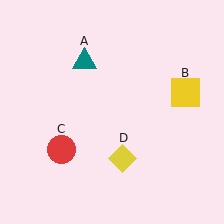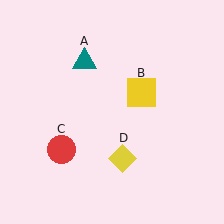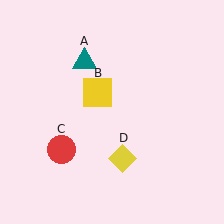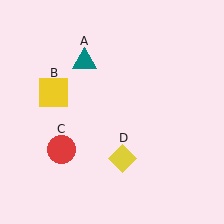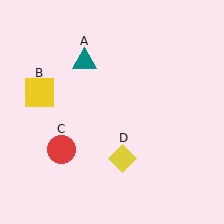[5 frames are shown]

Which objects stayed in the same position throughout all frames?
Teal triangle (object A) and red circle (object C) and yellow diamond (object D) remained stationary.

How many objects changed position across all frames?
1 object changed position: yellow square (object B).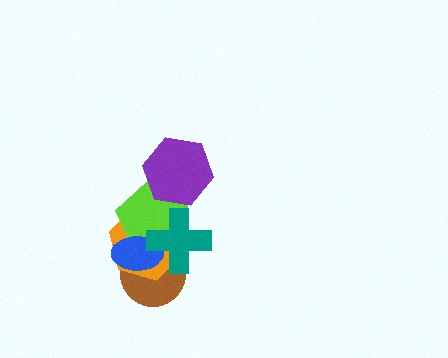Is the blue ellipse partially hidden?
Yes, it is partially covered by another shape.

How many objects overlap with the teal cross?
4 objects overlap with the teal cross.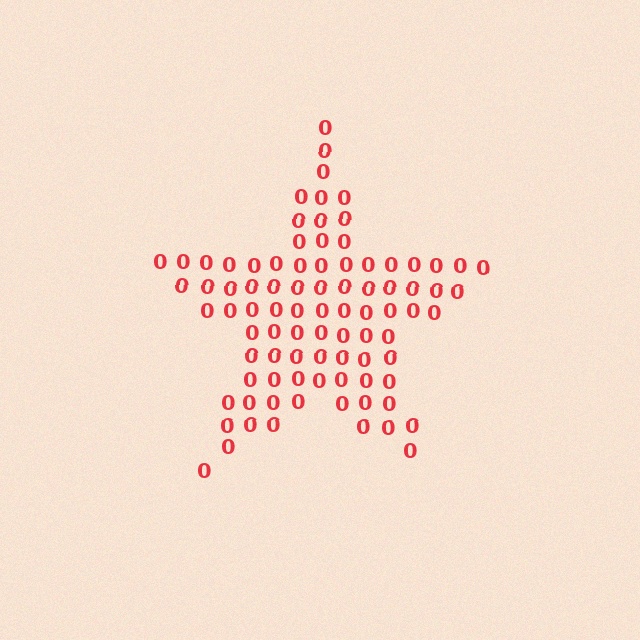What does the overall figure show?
The overall figure shows a star.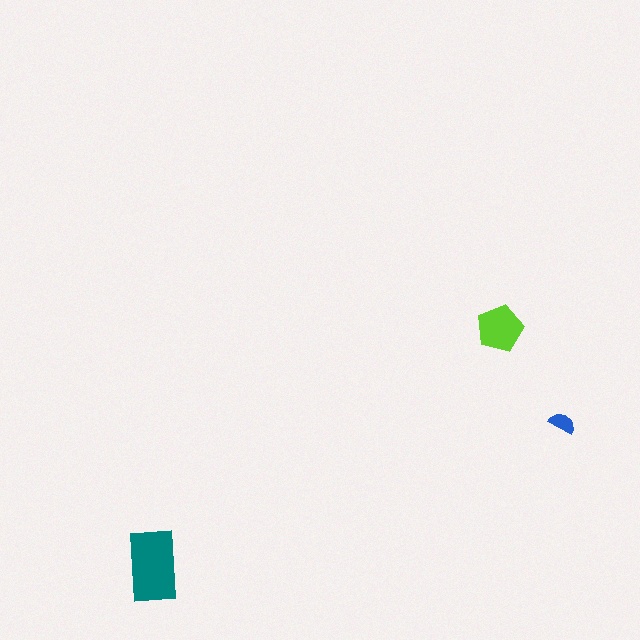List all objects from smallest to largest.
The blue semicircle, the lime pentagon, the teal rectangle.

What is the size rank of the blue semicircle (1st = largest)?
3rd.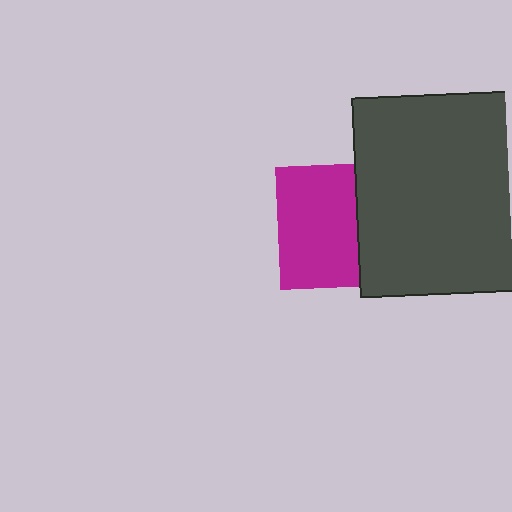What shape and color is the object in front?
The object in front is a dark gray rectangle.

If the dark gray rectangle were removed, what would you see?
You would see the complete magenta square.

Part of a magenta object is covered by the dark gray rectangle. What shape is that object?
It is a square.